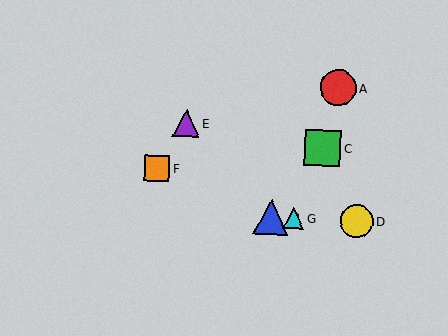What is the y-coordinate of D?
Object D is at y≈221.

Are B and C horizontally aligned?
No, B is at y≈217 and C is at y≈148.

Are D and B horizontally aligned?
Yes, both are at y≈221.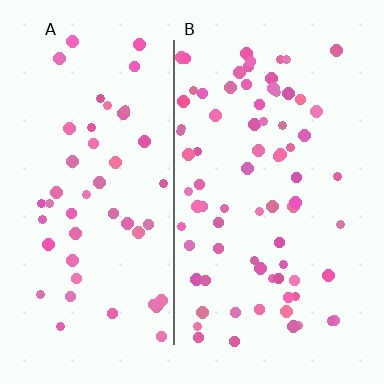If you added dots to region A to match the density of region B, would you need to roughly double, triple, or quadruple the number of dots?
Approximately double.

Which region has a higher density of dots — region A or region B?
B (the right).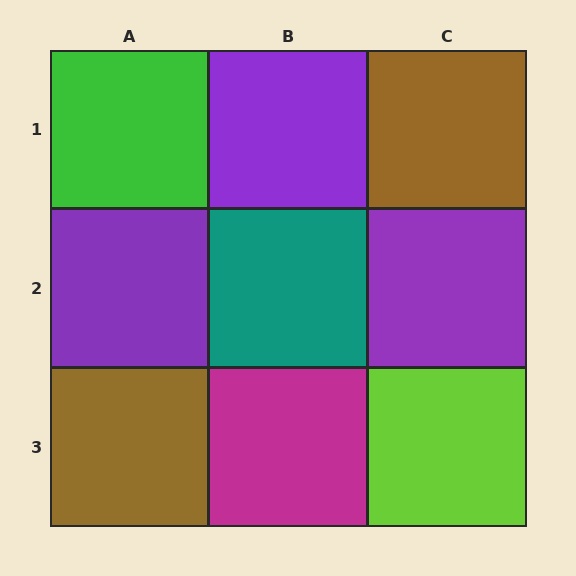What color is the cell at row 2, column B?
Teal.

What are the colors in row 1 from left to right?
Green, purple, brown.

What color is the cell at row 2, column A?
Purple.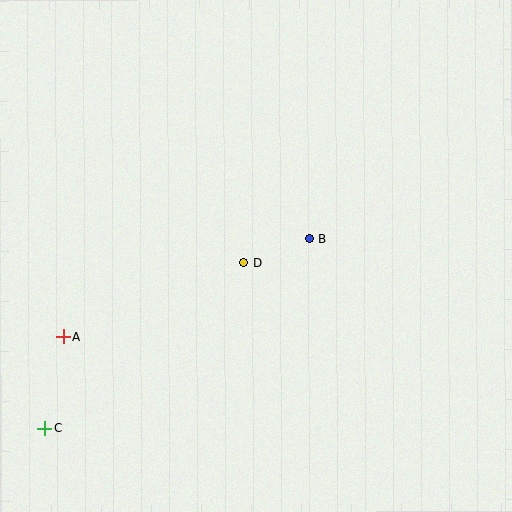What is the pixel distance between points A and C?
The distance between A and C is 93 pixels.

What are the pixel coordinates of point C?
Point C is at (44, 428).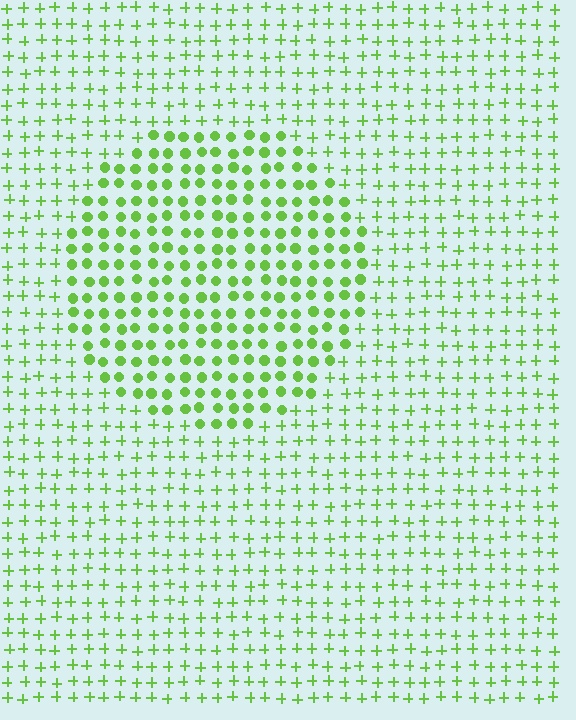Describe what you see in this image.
The image is filled with small lime elements arranged in a uniform grid. A circle-shaped region contains circles, while the surrounding area contains plus signs. The boundary is defined purely by the change in element shape.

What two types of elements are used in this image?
The image uses circles inside the circle region and plus signs outside it.